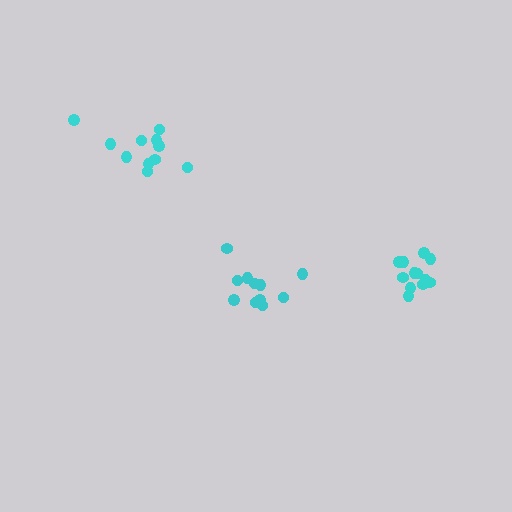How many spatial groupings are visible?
There are 3 spatial groupings.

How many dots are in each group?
Group 1: 11 dots, Group 2: 11 dots, Group 3: 12 dots (34 total).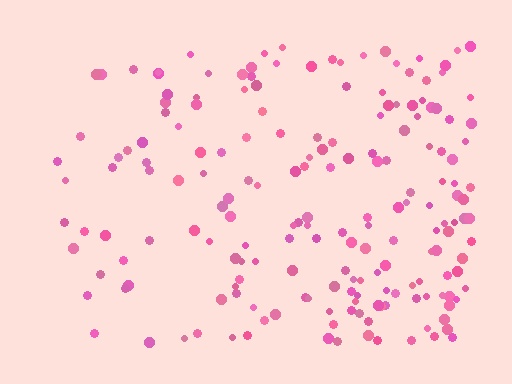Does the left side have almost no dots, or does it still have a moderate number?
Still a moderate number, just noticeably fewer than the right.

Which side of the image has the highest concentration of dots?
The right.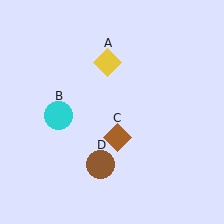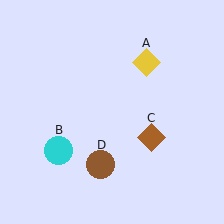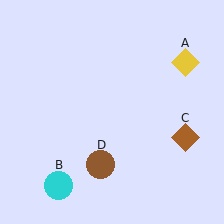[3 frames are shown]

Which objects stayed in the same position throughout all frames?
Brown circle (object D) remained stationary.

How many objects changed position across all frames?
3 objects changed position: yellow diamond (object A), cyan circle (object B), brown diamond (object C).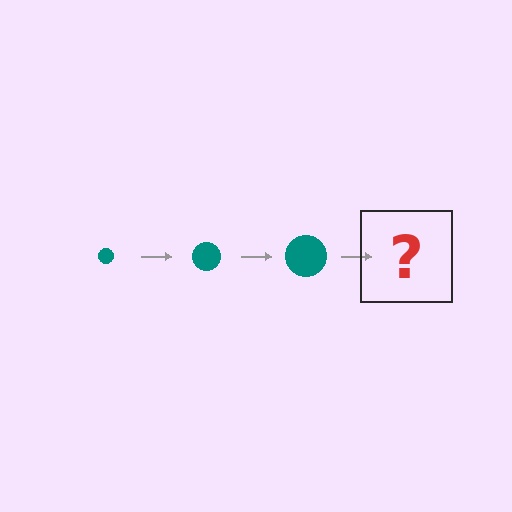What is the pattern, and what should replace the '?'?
The pattern is that the circle gets progressively larger each step. The '?' should be a teal circle, larger than the previous one.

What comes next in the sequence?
The next element should be a teal circle, larger than the previous one.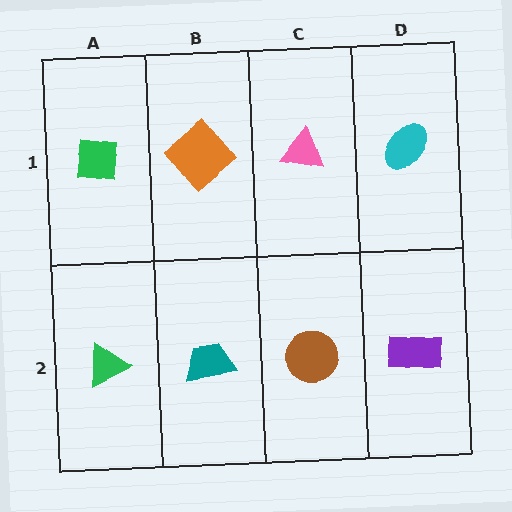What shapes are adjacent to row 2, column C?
A pink triangle (row 1, column C), a teal trapezoid (row 2, column B), a purple rectangle (row 2, column D).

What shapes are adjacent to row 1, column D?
A purple rectangle (row 2, column D), a pink triangle (row 1, column C).